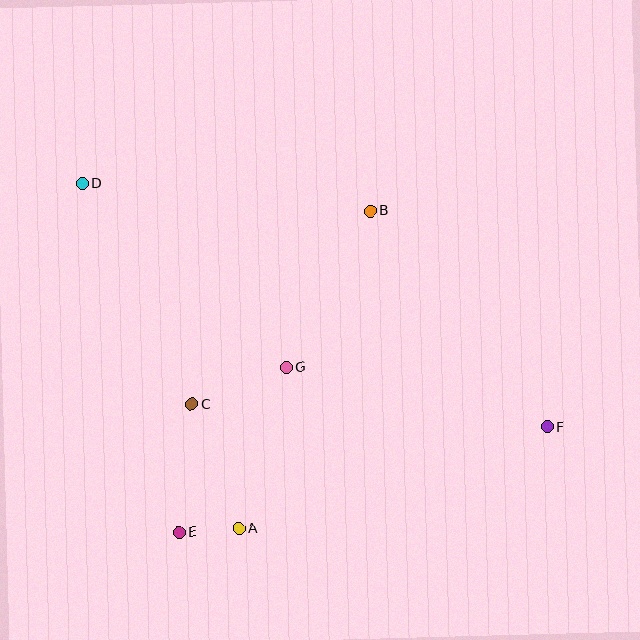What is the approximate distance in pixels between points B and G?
The distance between B and G is approximately 177 pixels.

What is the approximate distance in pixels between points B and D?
The distance between B and D is approximately 289 pixels.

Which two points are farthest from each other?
Points D and F are farthest from each other.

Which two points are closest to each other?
Points A and E are closest to each other.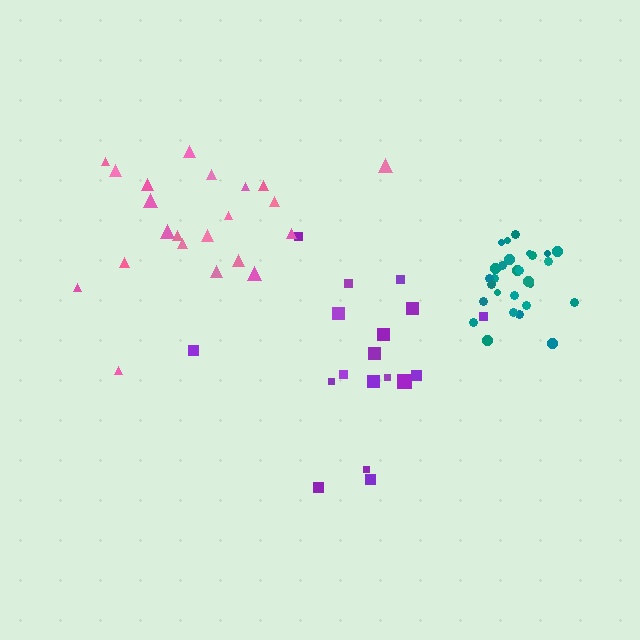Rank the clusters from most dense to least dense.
teal, purple, pink.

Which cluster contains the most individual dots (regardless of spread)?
Teal (28).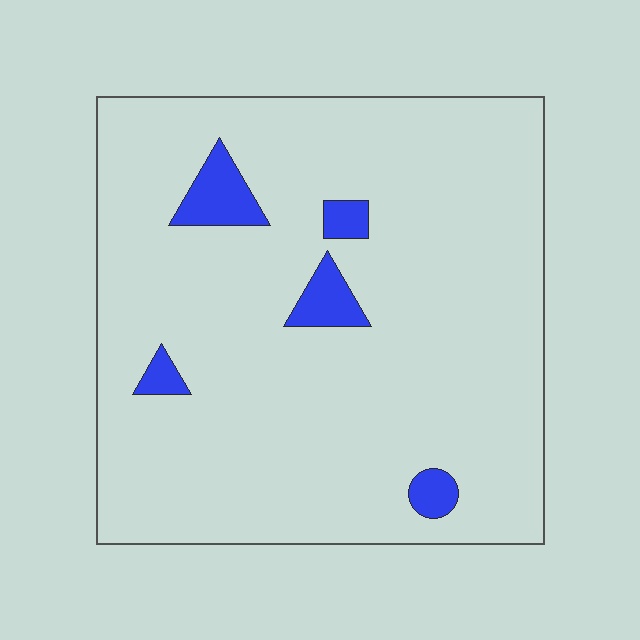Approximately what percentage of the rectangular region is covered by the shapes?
Approximately 5%.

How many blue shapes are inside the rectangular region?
5.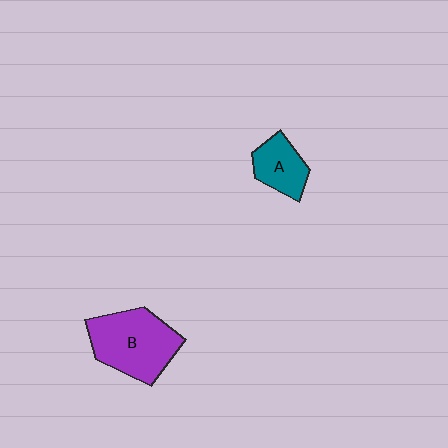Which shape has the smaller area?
Shape A (teal).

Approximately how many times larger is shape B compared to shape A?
Approximately 1.9 times.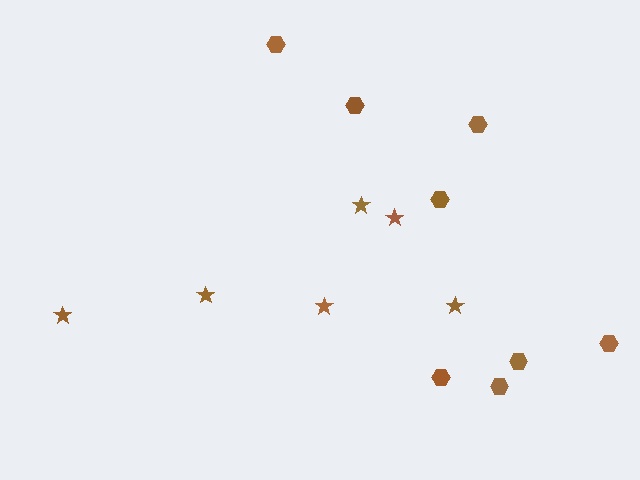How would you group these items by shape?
There are 2 groups: one group of stars (6) and one group of hexagons (8).